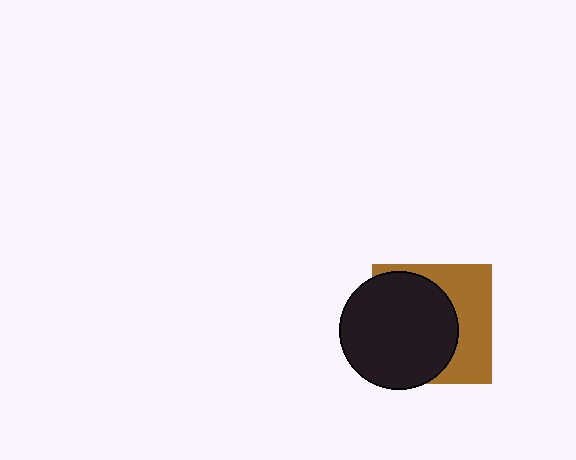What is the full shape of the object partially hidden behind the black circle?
The partially hidden object is a brown square.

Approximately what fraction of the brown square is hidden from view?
Roughly 59% of the brown square is hidden behind the black circle.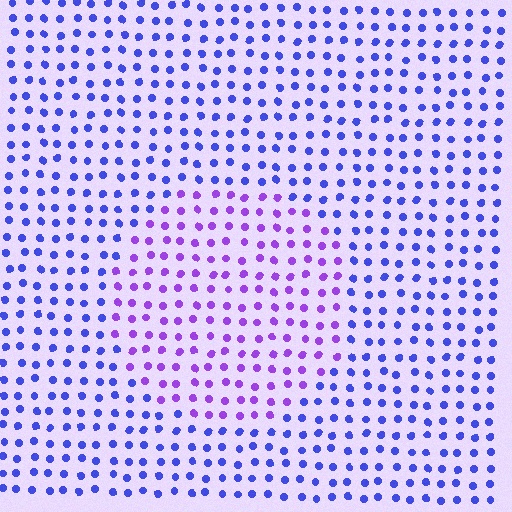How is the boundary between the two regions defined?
The boundary is defined purely by a slight shift in hue (about 38 degrees). Spacing, size, and orientation are identical on both sides.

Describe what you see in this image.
The image is filled with small blue elements in a uniform arrangement. A circle-shaped region is visible where the elements are tinted to a slightly different hue, forming a subtle color boundary.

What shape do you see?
I see a circle.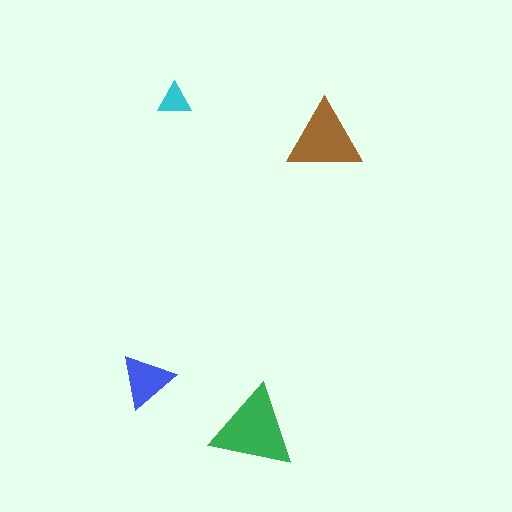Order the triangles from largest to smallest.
the green one, the brown one, the blue one, the cyan one.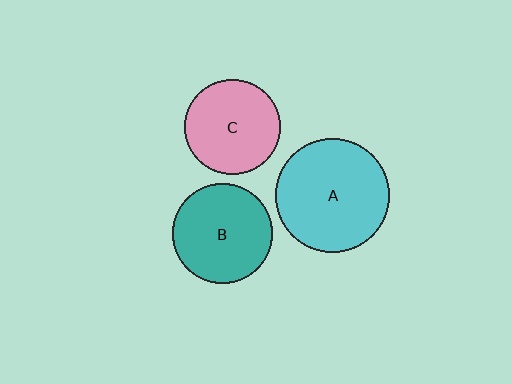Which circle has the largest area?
Circle A (cyan).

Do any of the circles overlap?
No, none of the circles overlap.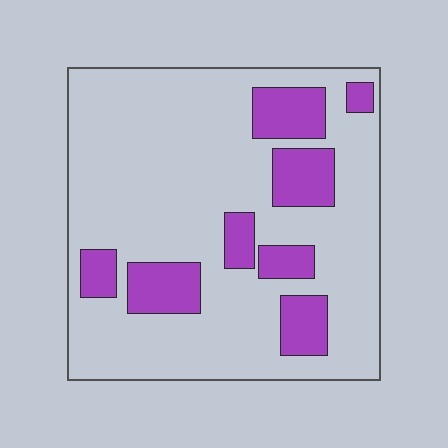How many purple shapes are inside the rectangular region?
8.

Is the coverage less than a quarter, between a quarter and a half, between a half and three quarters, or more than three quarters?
Less than a quarter.